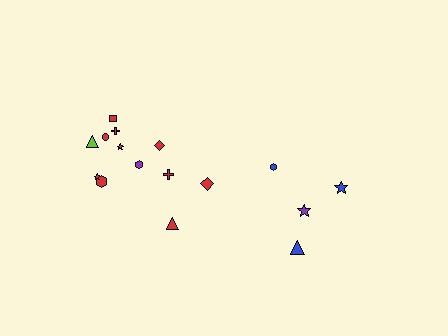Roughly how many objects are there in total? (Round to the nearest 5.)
Roughly 15 objects in total.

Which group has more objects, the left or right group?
The left group.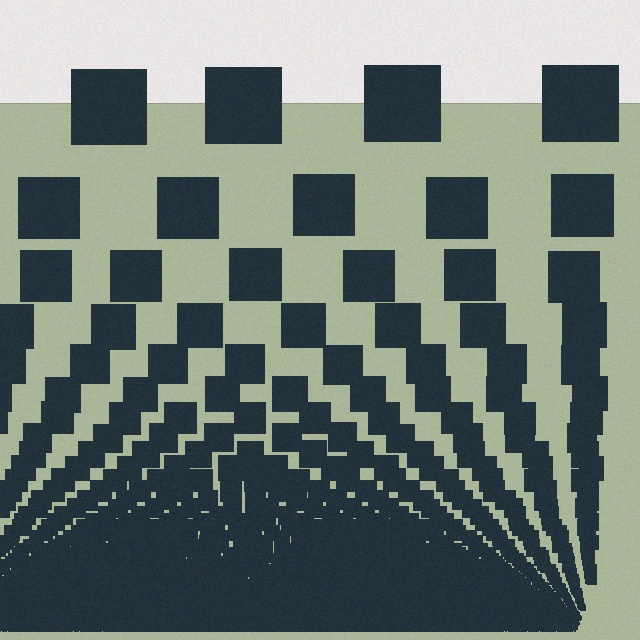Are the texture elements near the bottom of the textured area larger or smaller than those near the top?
Smaller. The gradient is inverted — elements near the bottom are smaller and denser.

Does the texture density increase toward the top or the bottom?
Density increases toward the bottom.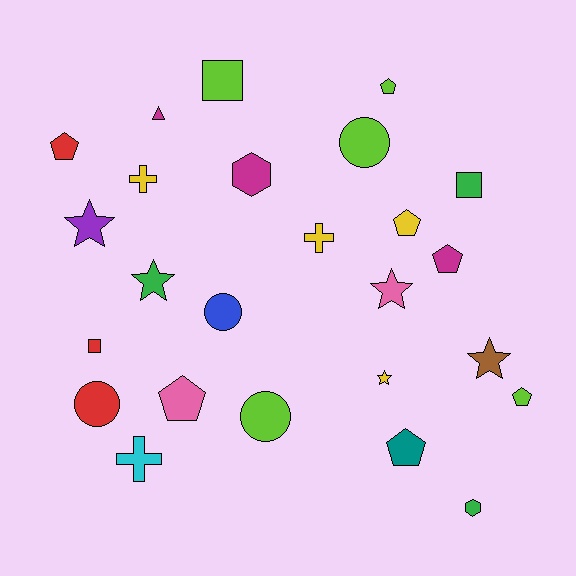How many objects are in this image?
There are 25 objects.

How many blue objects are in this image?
There is 1 blue object.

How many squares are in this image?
There are 3 squares.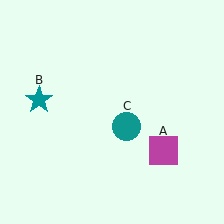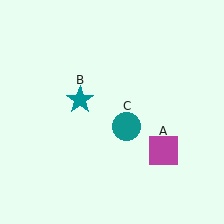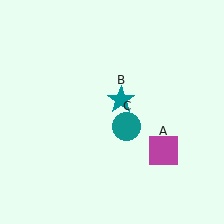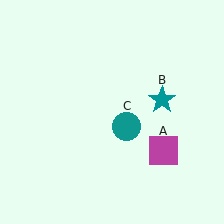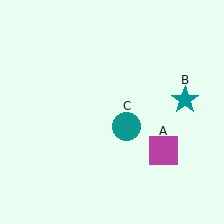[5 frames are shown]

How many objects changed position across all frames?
1 object changed position: teal star (object B).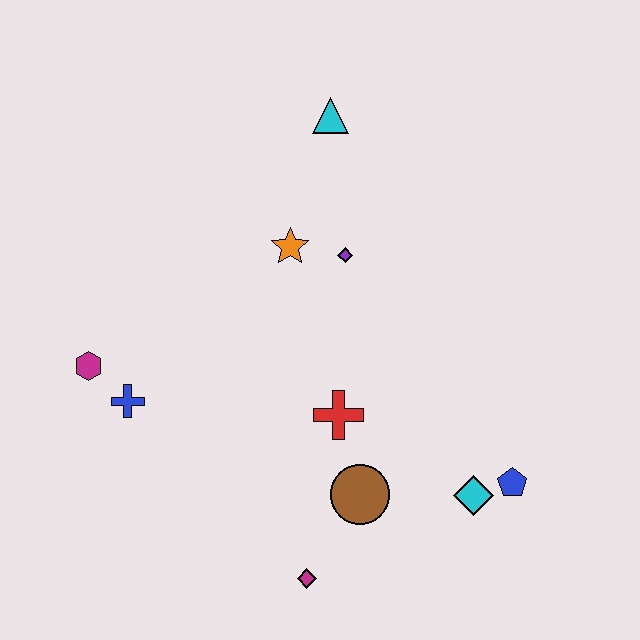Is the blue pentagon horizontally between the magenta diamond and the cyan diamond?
No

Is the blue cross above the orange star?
No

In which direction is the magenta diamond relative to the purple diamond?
The magenta diamond is below the purple diamond.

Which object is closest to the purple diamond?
The orange star is closest to the purple diamond.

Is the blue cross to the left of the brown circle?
Yes